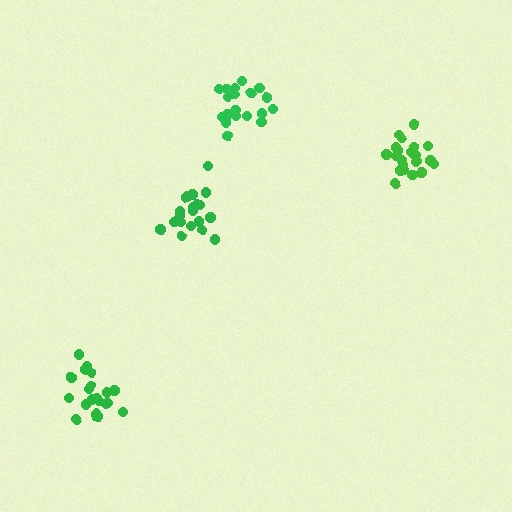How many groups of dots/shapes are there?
There are 4 groups.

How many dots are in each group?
Group 1: 21 dots, Group 2: 20 dots, Group 3: 21 dots, Group 4: 21 dots (83 total).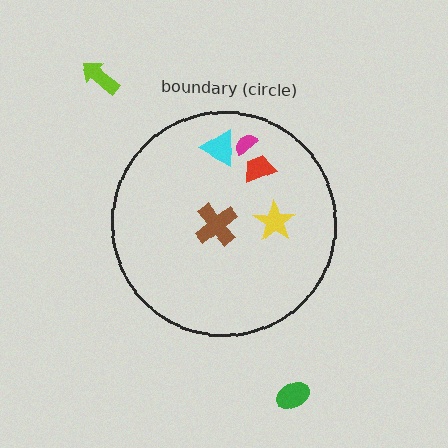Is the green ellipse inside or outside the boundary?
Outside.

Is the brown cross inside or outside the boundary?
Inside.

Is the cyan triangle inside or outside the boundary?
Inside.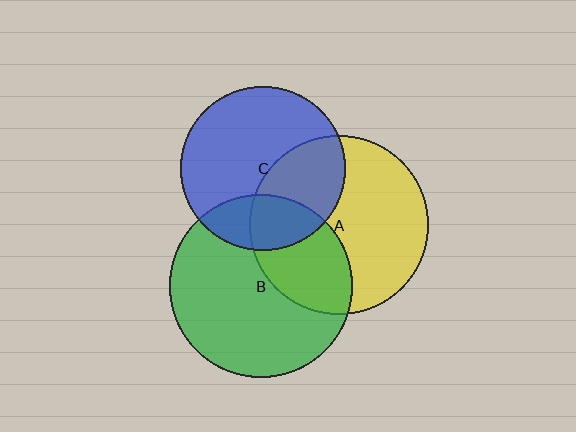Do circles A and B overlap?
Yes.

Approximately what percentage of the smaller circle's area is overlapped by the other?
Approximately 35%.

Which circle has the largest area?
Circle B (green).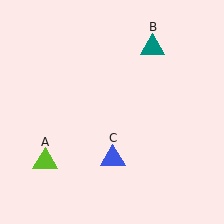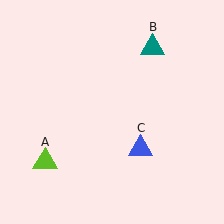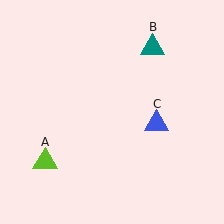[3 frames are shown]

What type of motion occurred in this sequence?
The blue triangle (object C) rotated counterclockwise around the center of the scene.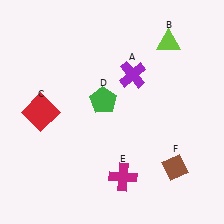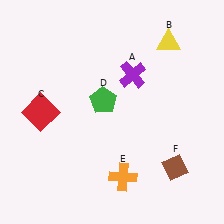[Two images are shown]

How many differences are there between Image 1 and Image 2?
There are 2 differences between the two images.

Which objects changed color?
B changed from lime to yellow. E changed from magenta to orange.